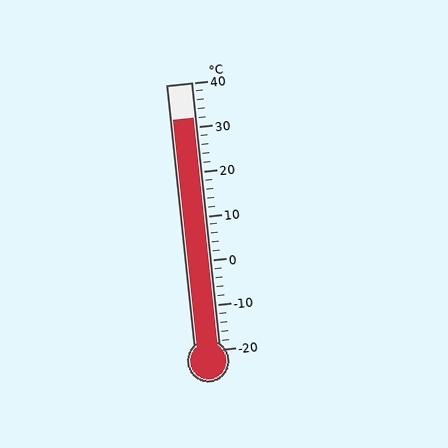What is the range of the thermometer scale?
The thermometer scale ranges from -20°C to 40°C.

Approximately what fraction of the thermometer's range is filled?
The thermometer is filled to approximately 85% of its range.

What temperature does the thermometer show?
The thermometer shows approximately 32°C.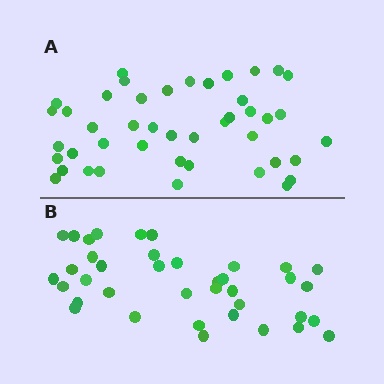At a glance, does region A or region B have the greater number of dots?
Region A (the top region) has more dots.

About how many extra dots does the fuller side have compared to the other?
Region A has about 6 more dots than region B.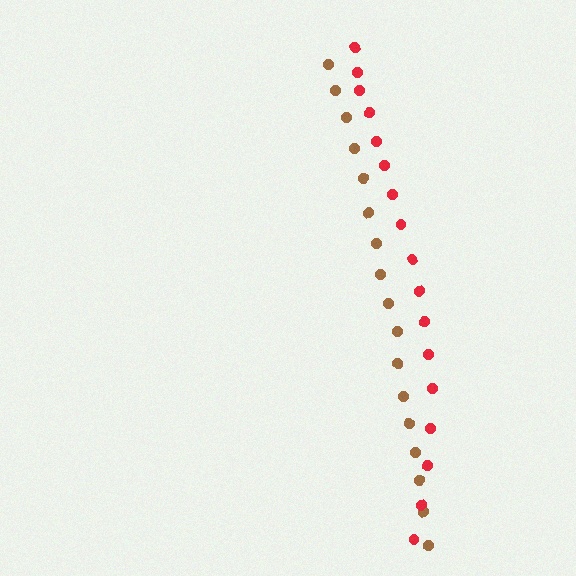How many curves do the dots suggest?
There are 2 distinct paths.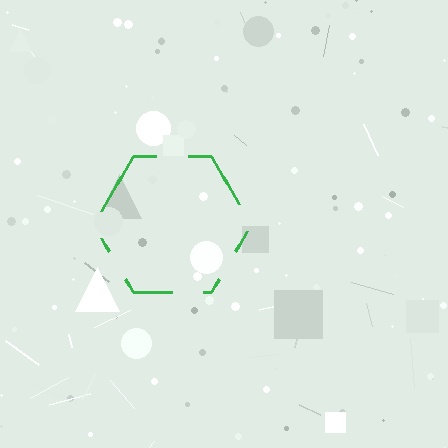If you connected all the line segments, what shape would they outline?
They would outline a hexagon.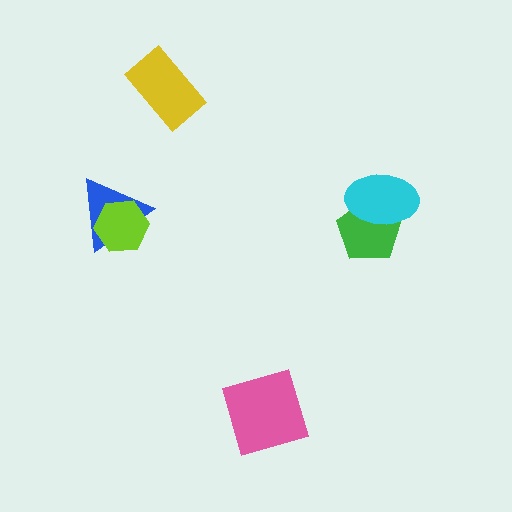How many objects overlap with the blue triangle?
1 object overlaps with the blue triangle.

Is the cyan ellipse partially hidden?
No, no other shape covers it.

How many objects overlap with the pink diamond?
0 objects overlap with the pink diamond.